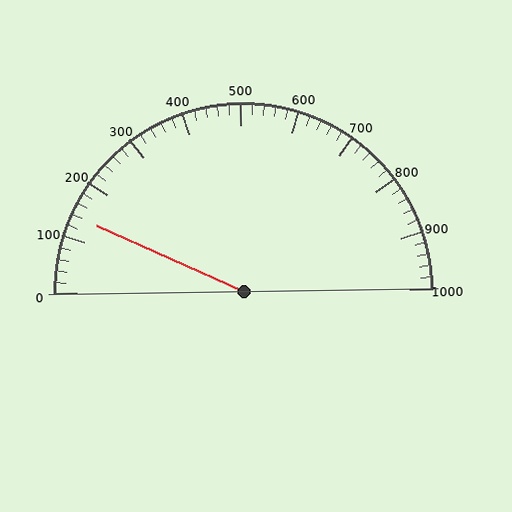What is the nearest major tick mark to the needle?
The nearest major tick mark is 100.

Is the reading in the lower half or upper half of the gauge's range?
The reading is in the lower half of the range (0 to 1000).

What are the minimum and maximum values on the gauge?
The gauge ranges from 0 to 1000.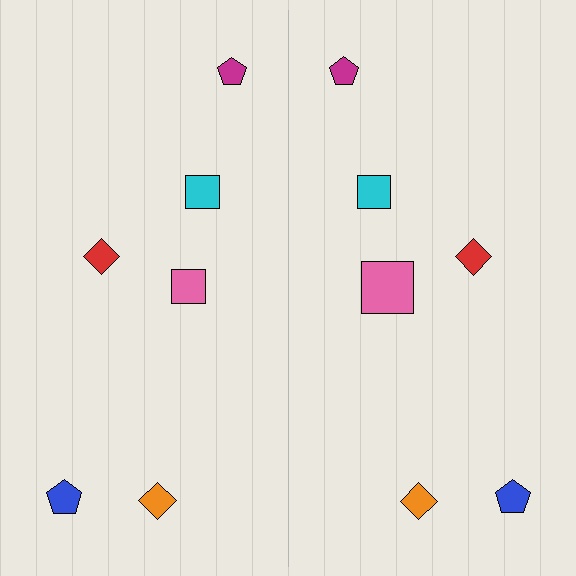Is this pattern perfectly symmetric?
No, the pattern is not perfectly symmetric. The pink square on the right side has a different size than its mirror counterpart.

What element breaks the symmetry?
The pink square on the right side has a different size than its mirror counterpart.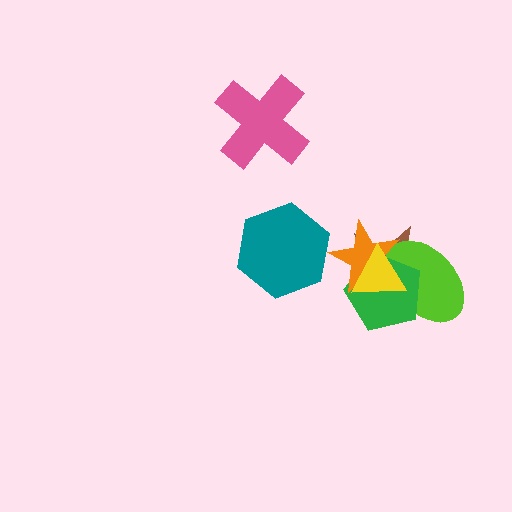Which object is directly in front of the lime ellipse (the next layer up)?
The green pentagon is directly in front of the lime ellipse.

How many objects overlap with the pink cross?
0 objects overlap with the pink cross.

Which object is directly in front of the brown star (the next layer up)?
The lime ellipse is directly in front of the brown star.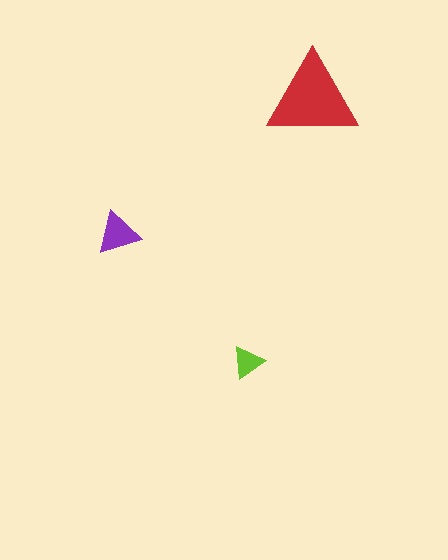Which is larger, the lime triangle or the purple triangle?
The purple one.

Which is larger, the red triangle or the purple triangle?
The red one.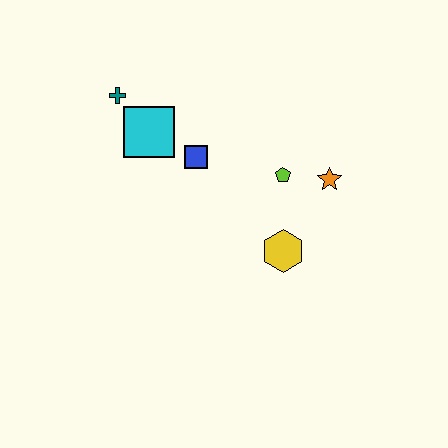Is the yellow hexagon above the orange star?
No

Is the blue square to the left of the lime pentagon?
Yes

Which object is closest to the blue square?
The cyan square is closest to the blue square.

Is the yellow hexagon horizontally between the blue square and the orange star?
Yes